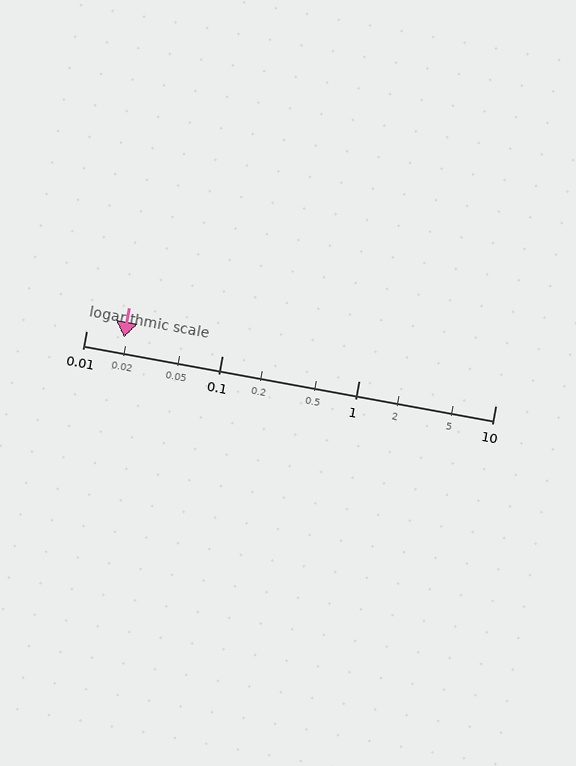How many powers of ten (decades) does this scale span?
The scale spans 3 decades, from 0.01 to 10.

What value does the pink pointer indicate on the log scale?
The pointer indicates approximately 0.019.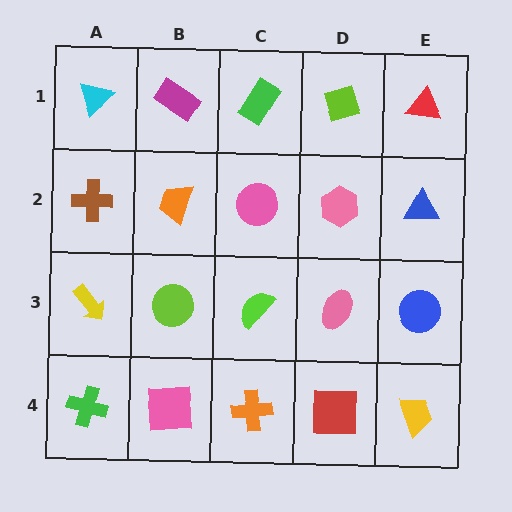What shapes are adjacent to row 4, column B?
A lime circle (row 3, column B), a green cross (row 4, column A), an orange cross (row 4, column C).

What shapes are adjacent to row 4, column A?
A yellow arrow (row 3, column A), a pink square (row 4, column B).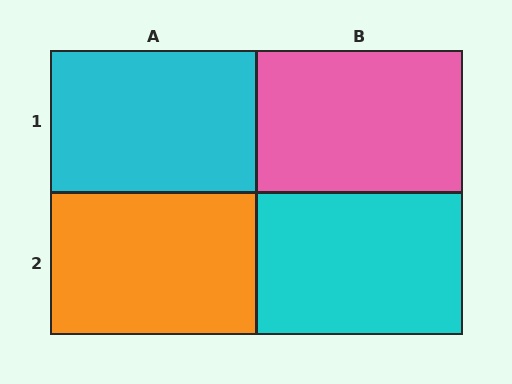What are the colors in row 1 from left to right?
Cyan, pink.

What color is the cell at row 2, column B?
Cyan.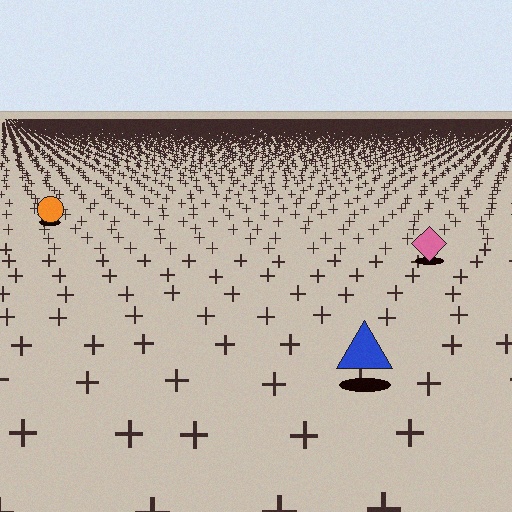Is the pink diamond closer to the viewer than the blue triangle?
No. The blue triangle is closer — you can tell from the texture gradient: the ground texture is coarser near it.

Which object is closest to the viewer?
The blue triangle is closest. The texture marks near it are larger and more spread out.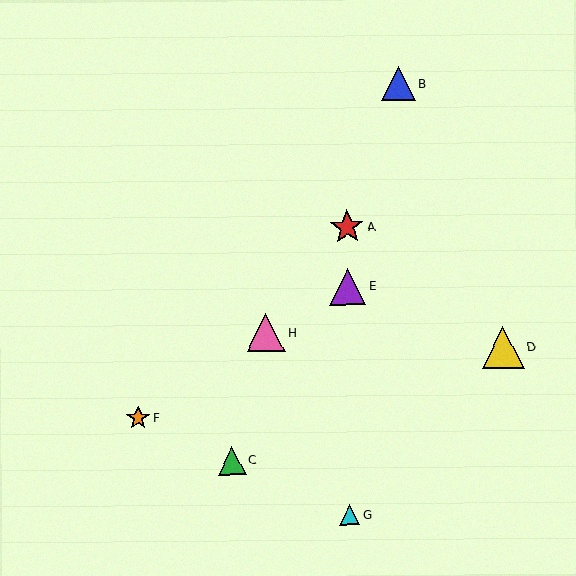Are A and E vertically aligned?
Yes, both are at x≈347.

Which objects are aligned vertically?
Objects A, E, G are aligned vertically.